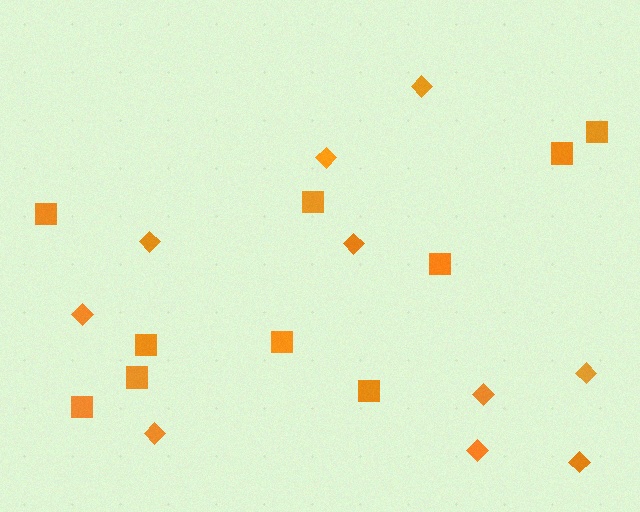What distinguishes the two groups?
There are 2 groups: one group of diamonds (10) and one group of squares (10).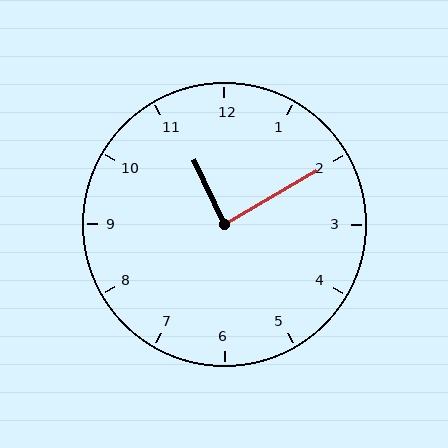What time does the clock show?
11:10.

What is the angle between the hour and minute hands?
Approximately 85 degrees.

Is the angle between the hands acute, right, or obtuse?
It is right.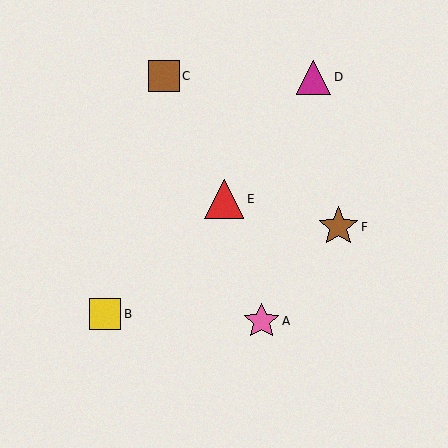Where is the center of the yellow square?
The center of the yellow square is at (105, 314).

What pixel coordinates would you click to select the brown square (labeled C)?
Click at (164, 76) to select the brown square C.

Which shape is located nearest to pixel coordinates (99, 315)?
The yellow square (labeled B) at (105, 314) is nearest to that location.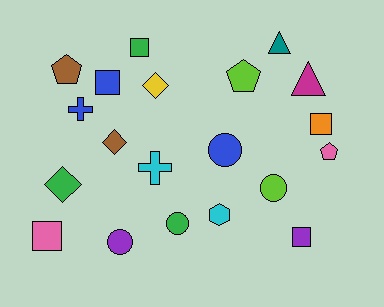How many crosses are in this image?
There are 2 crosses.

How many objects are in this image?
There are 20 objects.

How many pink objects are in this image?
There are 2 pink objects.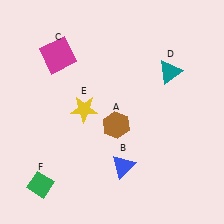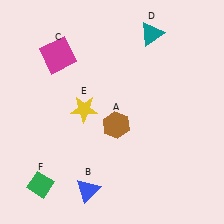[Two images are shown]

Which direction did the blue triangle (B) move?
The blue triangle (B) moved left.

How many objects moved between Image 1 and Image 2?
2 objects moved between the two images.